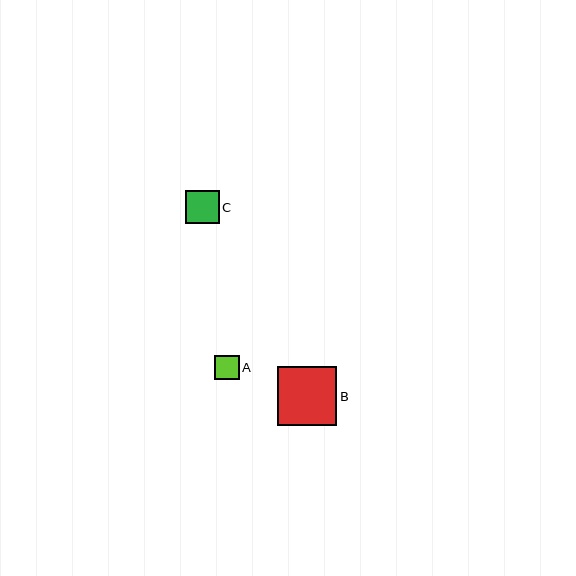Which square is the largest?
Square B is the largest with a size of approximately 59 pixels.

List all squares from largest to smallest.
From largest to smallest: B, C, A.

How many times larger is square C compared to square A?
Square C is approximately 1.4 times the size of square A.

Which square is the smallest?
Square A is the smallest with a size of approximately 24 pixels.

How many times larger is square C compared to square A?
Square C is approximately 1.4 times the size of square A.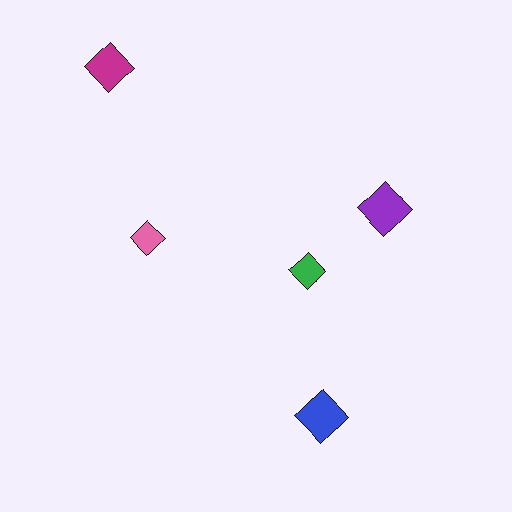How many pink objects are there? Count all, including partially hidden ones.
There is 1 pink object.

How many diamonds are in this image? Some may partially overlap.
There are 5 diamonds.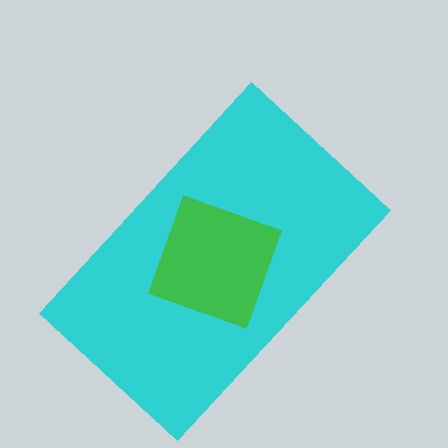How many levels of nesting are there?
2.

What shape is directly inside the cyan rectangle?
The green diamond.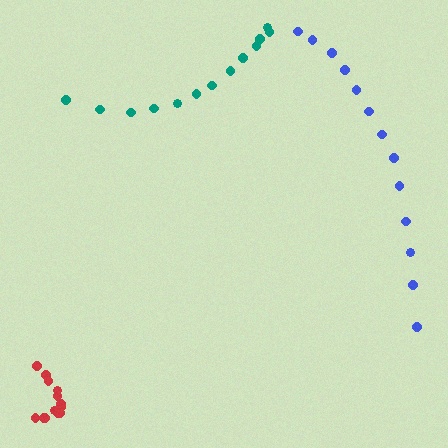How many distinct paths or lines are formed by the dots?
There are 3 distinct paths.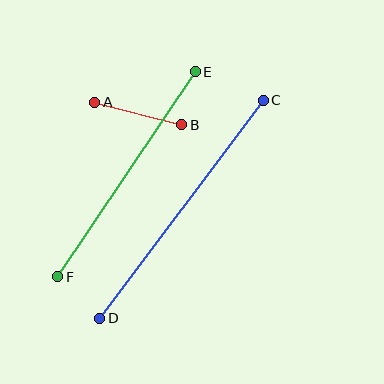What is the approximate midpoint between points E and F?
The midpoint is at approximately (126, 174) pixels.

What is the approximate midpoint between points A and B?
The midpoint is at approximately (138, 114) pixels.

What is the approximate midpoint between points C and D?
The midpoint is at approximately (182, 209) pixels.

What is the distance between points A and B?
The distance is approximately 90 pixels.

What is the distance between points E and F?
The distance is approximately 247 pixels.